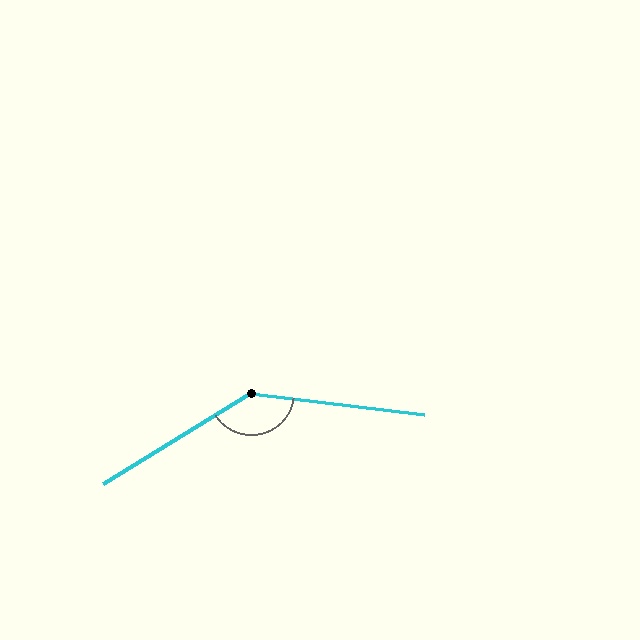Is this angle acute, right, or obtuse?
It is obtuse.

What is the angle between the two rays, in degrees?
Approximately 141 degrees.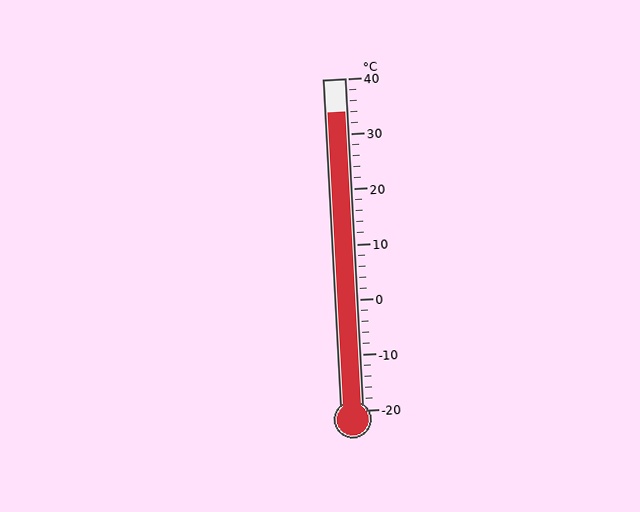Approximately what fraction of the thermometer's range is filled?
The thermometer is filled to approximately 90% of its range.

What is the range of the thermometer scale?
The thermometer scale ranges from -20°C to 40°C.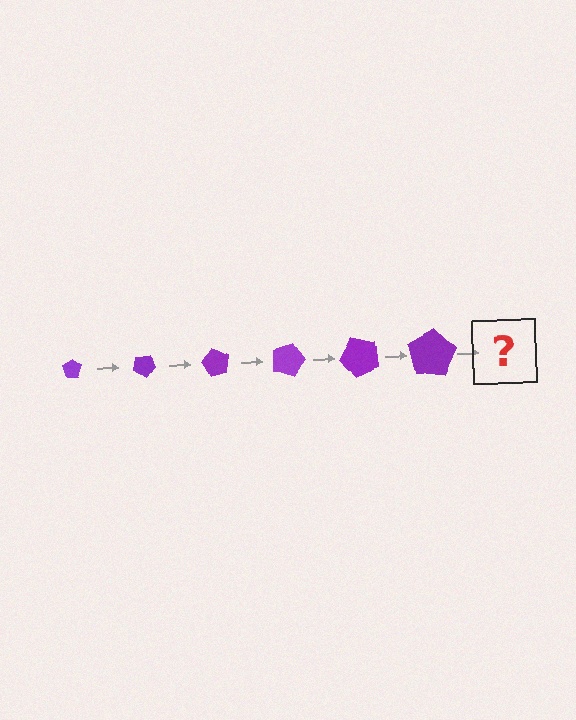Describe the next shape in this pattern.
It should be a pentagon, larger than the previous one and rotated 180 degrees from the start.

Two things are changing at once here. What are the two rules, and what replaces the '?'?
The two rules are that the pentagon grows larger each step and it rotates 30 degrees each step. The '?' should be a pentagon, larger than the previous one and rotated 180 degrees from the start.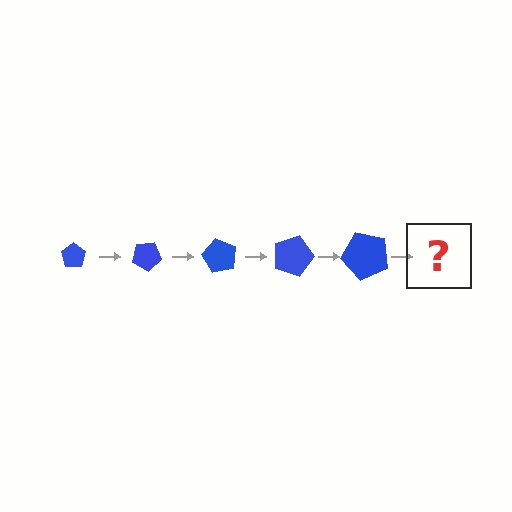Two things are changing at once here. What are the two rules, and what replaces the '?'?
The two rules are that the pentagon grows larger each step and it rotates 30 degrees each step. The '?' should be a pentagon, larger than the previous one and rotated 150 degrees from the start.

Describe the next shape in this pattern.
It should be a pentagon, larger than the previous one and rotated 150 degrees from the start.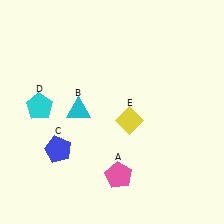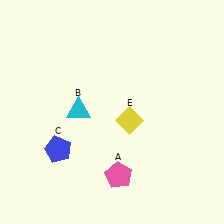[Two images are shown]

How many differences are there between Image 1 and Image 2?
There is 1 difference between the two images.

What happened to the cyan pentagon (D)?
The cyan pentagon (D) was removed in Image 2. It was in the top-left area of Image 1.